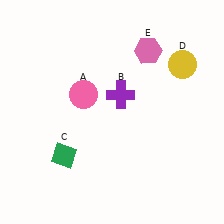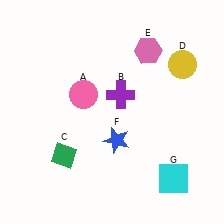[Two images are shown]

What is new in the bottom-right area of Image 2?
A cyan square (G) was added in the bottom-right area of Image 2.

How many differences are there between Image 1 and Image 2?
There are 2 differences between the two images.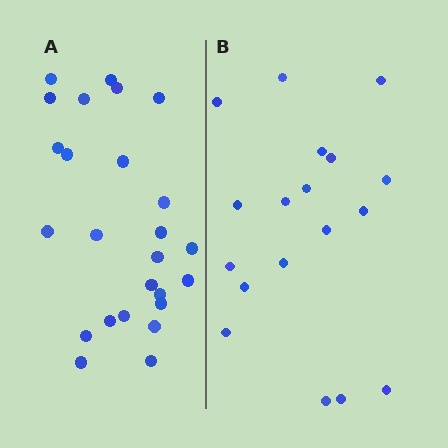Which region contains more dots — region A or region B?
Region A (the left region) has more dots.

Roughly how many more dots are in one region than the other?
Region A has roughly 8 or so more dots than region B.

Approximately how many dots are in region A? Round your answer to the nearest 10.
About 20 dots. (The exact count is 25, which rounds to 20.)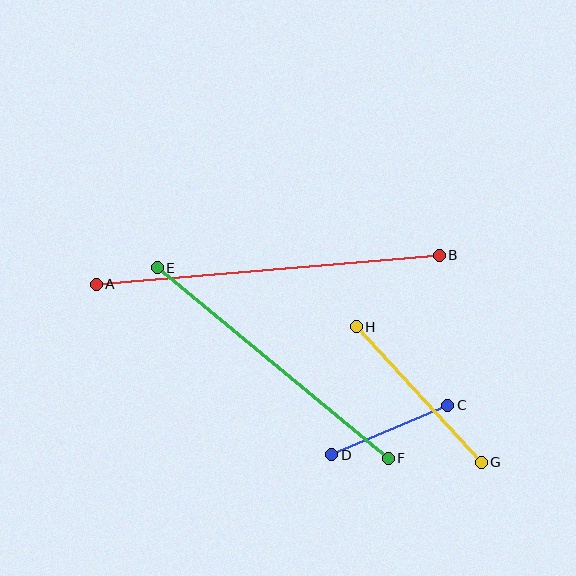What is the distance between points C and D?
The distance is approximately 126 pixels.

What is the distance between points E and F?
The distance is approximately 299 pixels.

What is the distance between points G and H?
The distance is approximately 184 pixels.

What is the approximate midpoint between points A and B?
The midpoint is at approximately (268, 270) pixels.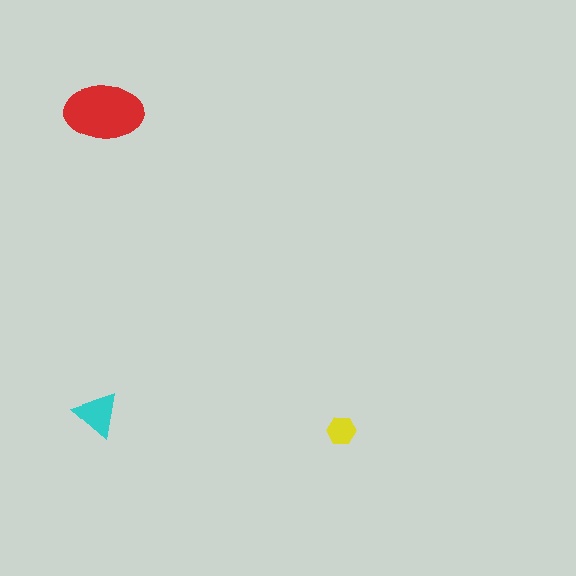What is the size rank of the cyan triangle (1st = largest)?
2nd.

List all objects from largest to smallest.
The red ellipse, the cyan triangle, the yellow hexagon.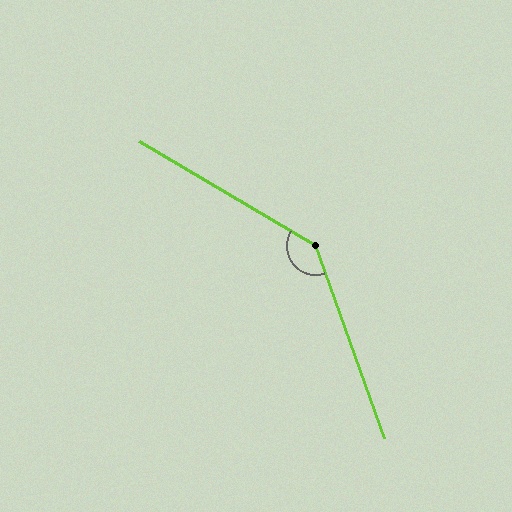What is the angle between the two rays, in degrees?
Approximately 140 degrees.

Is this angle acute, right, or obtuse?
It is obtuse.